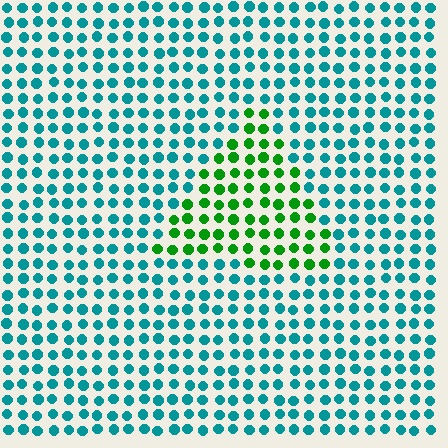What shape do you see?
I see a triangle.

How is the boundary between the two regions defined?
The boundary is defined purely by a slight shift in hue (about 57 degrees). Spacing, size, and orientation are identical on both sides.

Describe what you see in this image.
The image is filled with small teal elements in a uniform arrangement. A triangle-shaped region is visible where the elements are tinted to a slightly different hue, forming a subtle color boundary.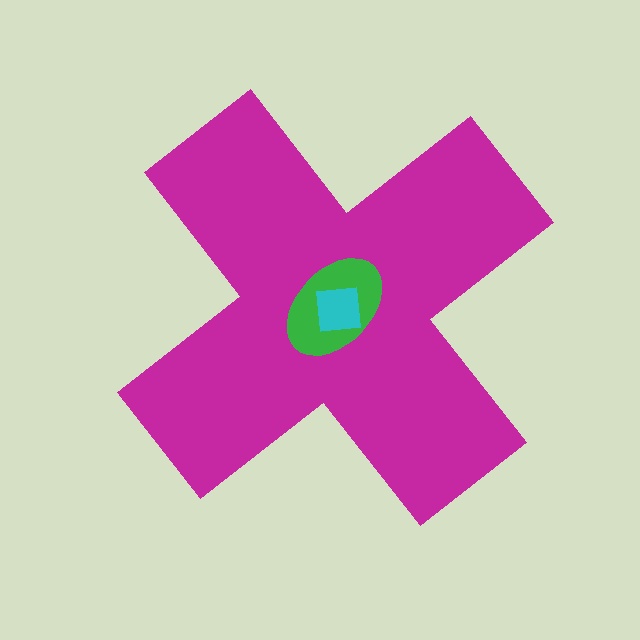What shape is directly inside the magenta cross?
The green ellipse.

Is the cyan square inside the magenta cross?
Yes.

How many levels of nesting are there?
3.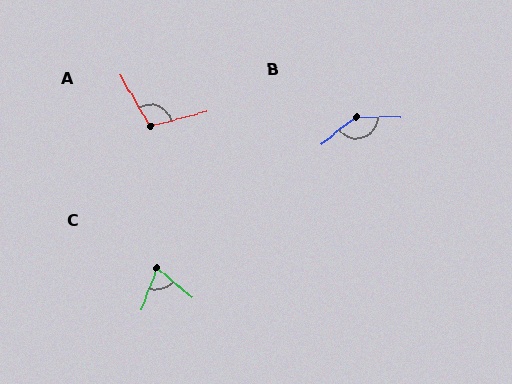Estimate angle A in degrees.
Approximately 106 degrees.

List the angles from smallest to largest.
C (71°), A (106°), B (142°).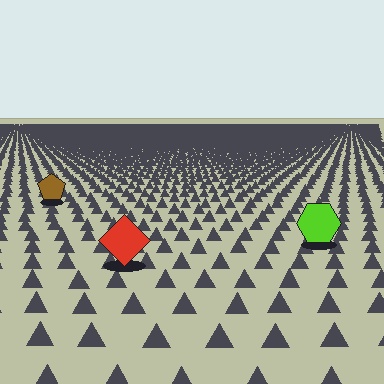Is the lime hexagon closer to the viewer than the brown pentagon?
Yes. The lime hexagon is closer — you can tell from the texture gradient: the ground texture is coarser near it.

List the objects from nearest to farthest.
From nearest to farthest: the red diamond, the lime hexagon, the brown pentagon.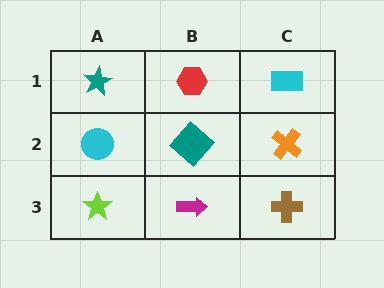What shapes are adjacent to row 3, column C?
An orange cross (row 2, column C), a magenta arrow (row 3, column B).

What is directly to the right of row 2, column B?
An orange cross.